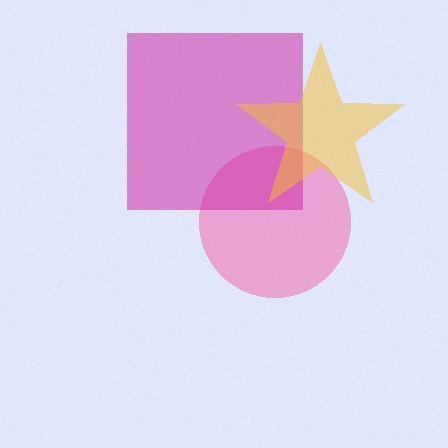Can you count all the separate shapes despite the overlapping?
Yes, there are 3 separate shapes.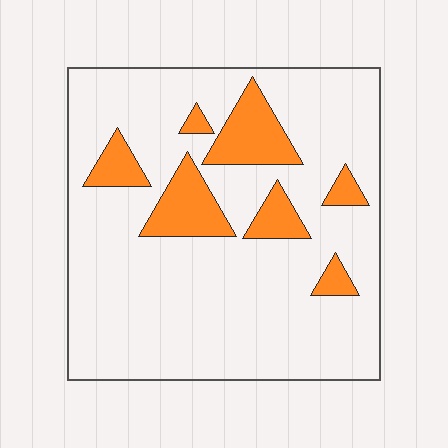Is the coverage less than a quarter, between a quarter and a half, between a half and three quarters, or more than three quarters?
Less than a quarter.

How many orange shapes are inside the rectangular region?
7.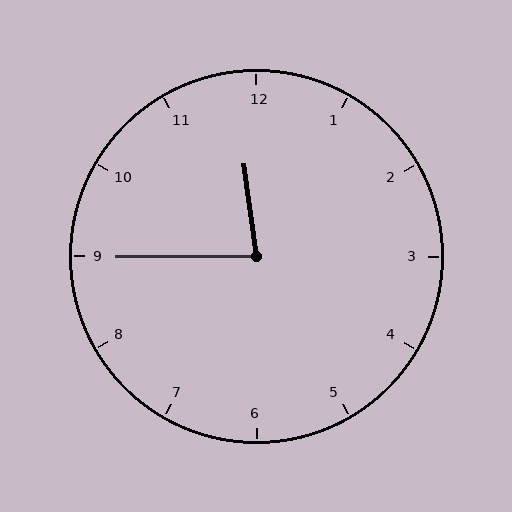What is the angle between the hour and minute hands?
Approximately 82 degrees.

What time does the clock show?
11:45.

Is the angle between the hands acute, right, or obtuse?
It is acute.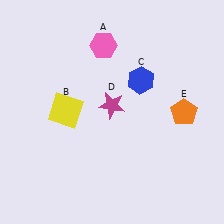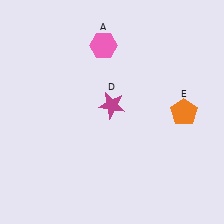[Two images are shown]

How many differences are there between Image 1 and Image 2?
There are 2 differences between the two images.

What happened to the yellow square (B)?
The yellow square (B) was removed in Image 2. It was in the top-left area of Image 1.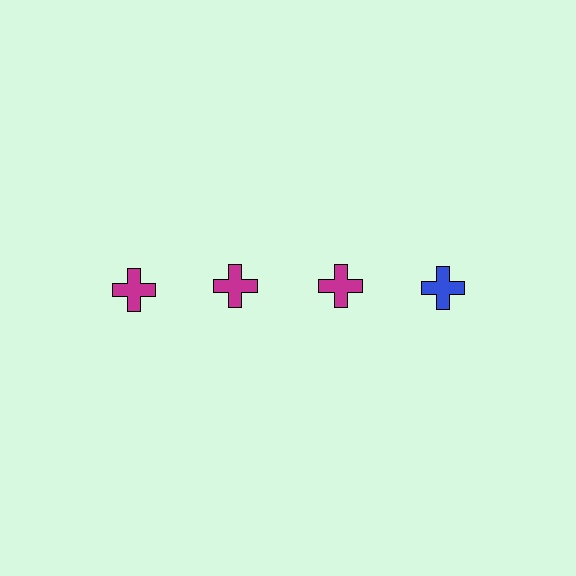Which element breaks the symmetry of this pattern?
The blue cross in the top row, second from right column breaks the symmetry. All other shapes are magenta crosses.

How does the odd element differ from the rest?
It has a different color: blue instead of magenta.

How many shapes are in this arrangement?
There are 4 shapes arranged in a grid pattern.